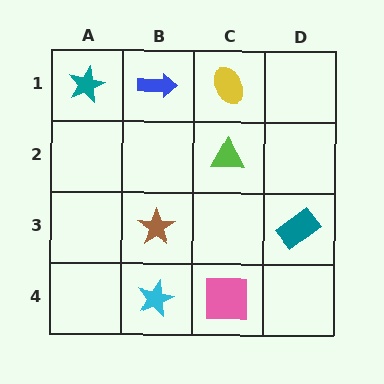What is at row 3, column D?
A teal rectangle.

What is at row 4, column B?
A cyan star.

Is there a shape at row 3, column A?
No, that cell is empty.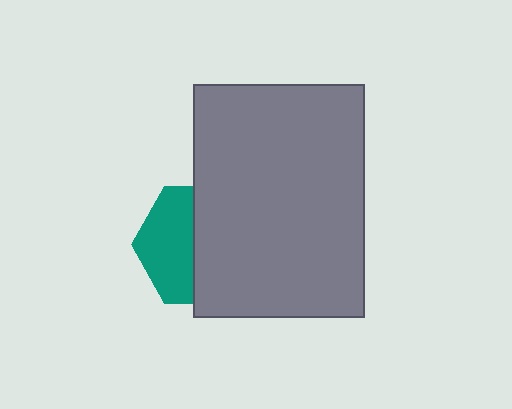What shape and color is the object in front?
The object in front is a gray rectangle.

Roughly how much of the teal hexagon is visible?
A small part of it is visible (roughly 45%).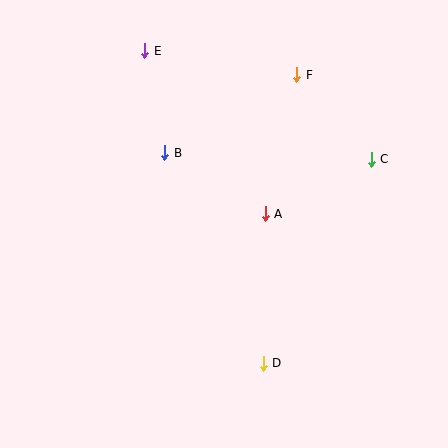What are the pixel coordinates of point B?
Point B is at (165, 153).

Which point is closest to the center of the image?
Point A at (265, 214) is closest to the center.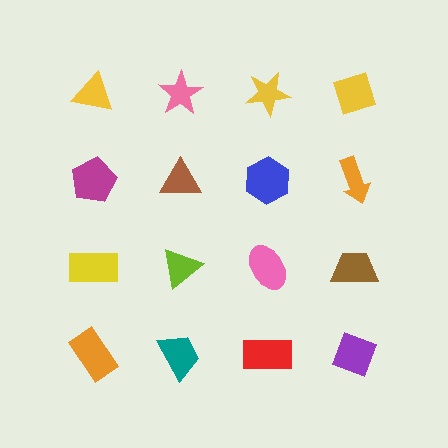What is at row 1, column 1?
A yellow triangle.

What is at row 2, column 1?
A magenta pentagon.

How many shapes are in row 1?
4 shapes.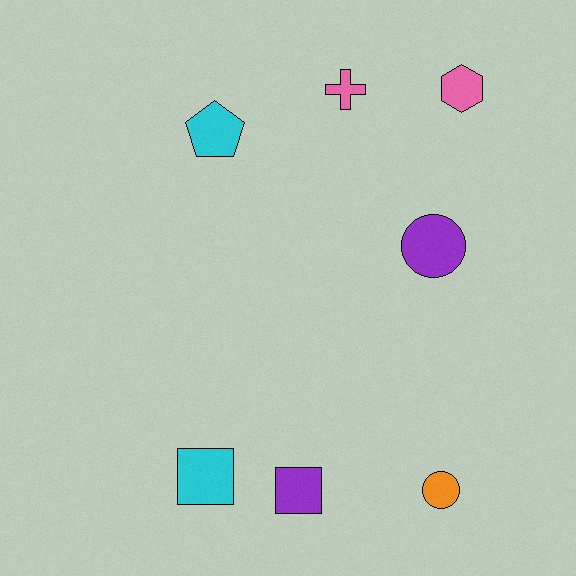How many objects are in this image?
There are 7 objects.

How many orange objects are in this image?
There is 1 orange object.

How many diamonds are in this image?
There are no diamonds.